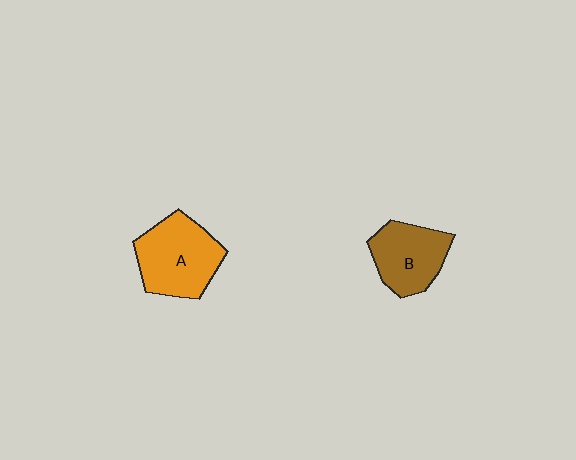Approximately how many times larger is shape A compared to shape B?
Approximately 1.2 times.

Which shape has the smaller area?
Shape B (brown).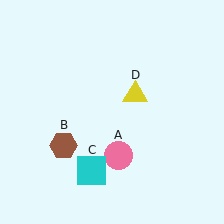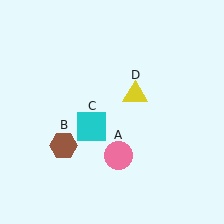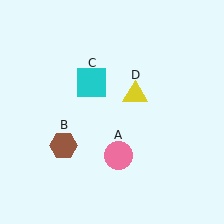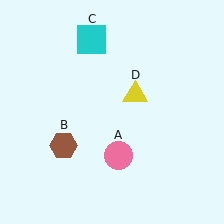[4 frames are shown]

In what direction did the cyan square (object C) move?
The cyan square (object C) moved up.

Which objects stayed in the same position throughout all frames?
Pink circle (object A) and brown hexagon (object B) and yellow triangle (object D) remained stationary.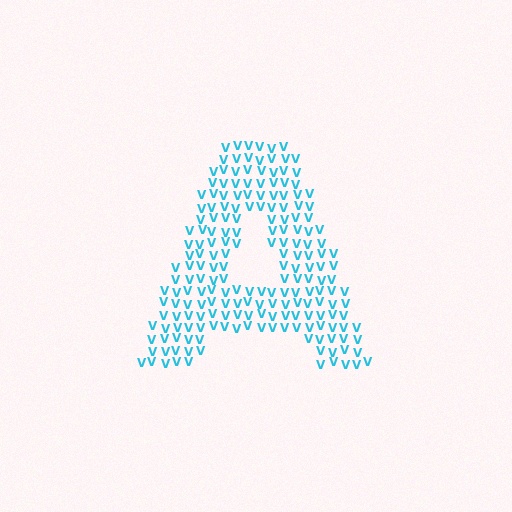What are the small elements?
The small elements are letter V's.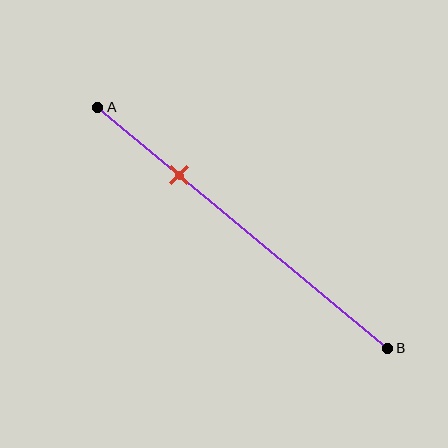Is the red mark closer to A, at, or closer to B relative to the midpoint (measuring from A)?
The red mark is closer to point A than the midpoint of segment AB.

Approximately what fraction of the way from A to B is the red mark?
The red mark is approximately 30% of the way from A to B.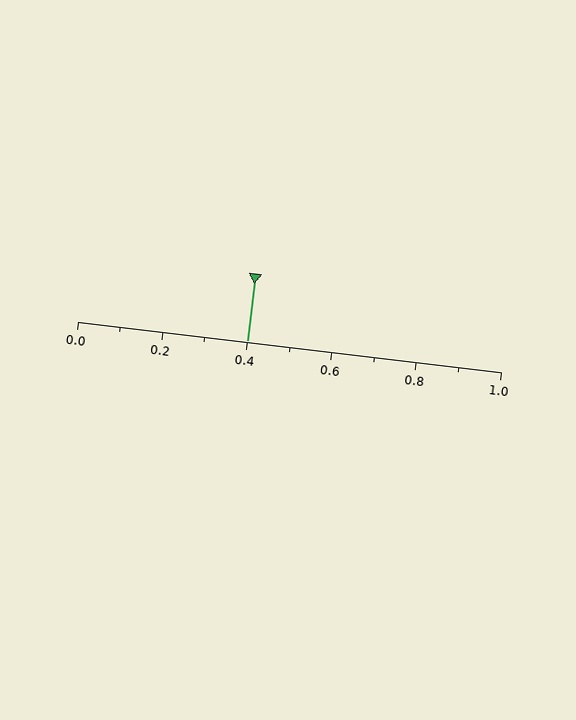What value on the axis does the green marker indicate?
The marker indicates approximately 0.4.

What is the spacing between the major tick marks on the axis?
The major ticks are spaced 0.2 apart.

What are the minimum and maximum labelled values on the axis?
The axis runs from 0.0 to 1.0.